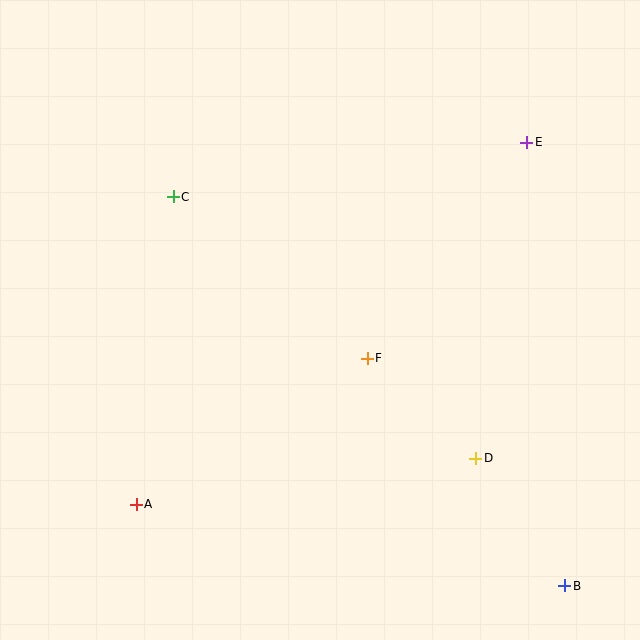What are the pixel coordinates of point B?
Point B is at (565, 586).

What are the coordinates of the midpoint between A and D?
The midpoint between A and D is at (306, 481).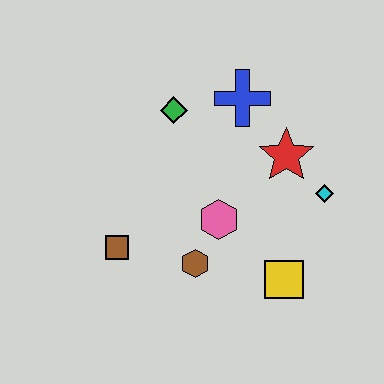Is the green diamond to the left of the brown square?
No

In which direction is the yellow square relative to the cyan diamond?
The yellow square is below the cyan diamond.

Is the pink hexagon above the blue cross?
No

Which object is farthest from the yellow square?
The green diamond is farthest from the yellow square.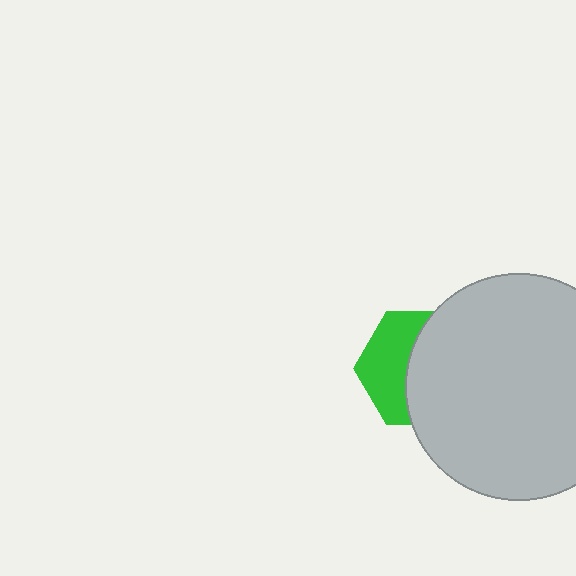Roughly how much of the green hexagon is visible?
A small part of it is visible (roughly 43%).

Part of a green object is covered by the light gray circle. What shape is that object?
It is a hexagon.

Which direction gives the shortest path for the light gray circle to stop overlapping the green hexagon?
Moving right gives the shortest separation.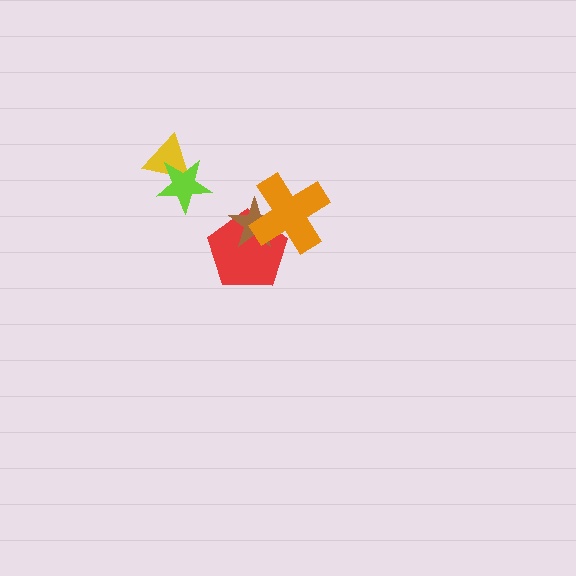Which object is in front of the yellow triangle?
The lime star is in front of the yellow triangle.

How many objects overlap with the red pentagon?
2 objects overlap with the red pentagon.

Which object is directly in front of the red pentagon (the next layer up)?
The brown star is directly in front of the red pentagon.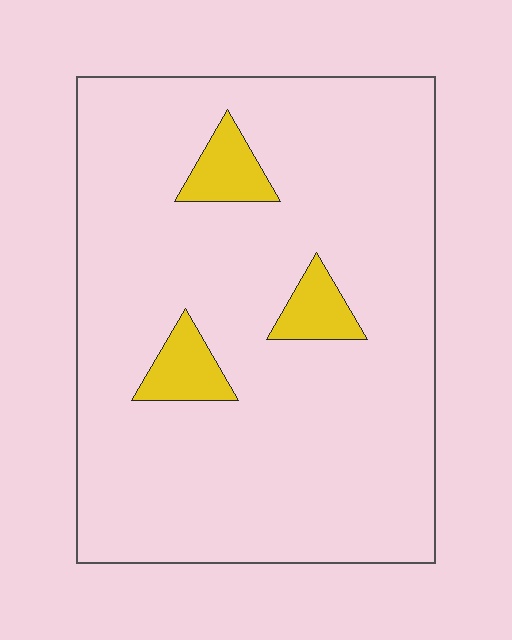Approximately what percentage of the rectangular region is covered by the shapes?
Approximately 10%.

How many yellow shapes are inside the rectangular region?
3.